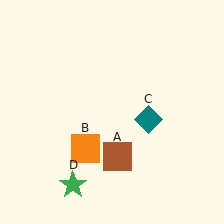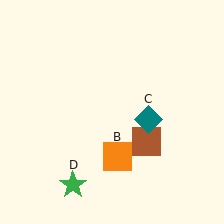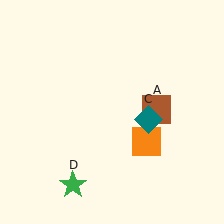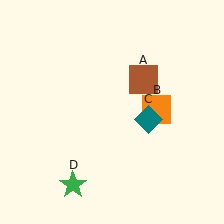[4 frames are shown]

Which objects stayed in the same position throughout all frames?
Teal diamond (object C) and green star (object D) remained stationary.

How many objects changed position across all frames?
2 objects changed position: brown square (object A), orange square (object B).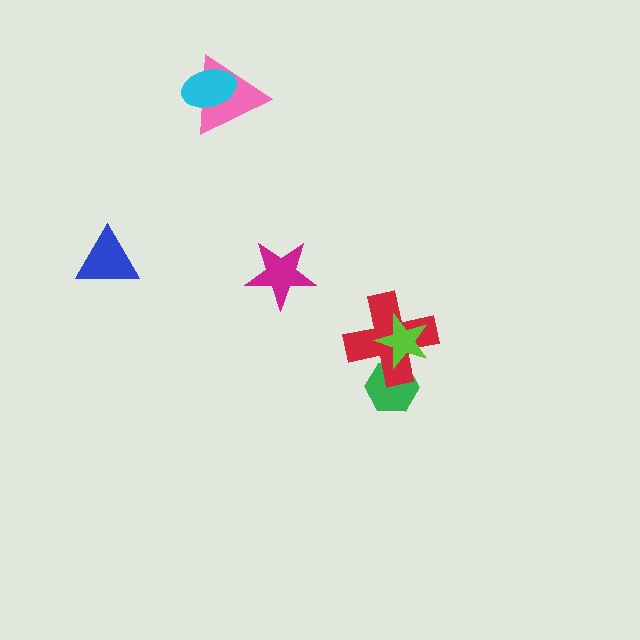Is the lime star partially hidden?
No, no other shape covers it.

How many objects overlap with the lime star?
2 objects overlap with the lime star.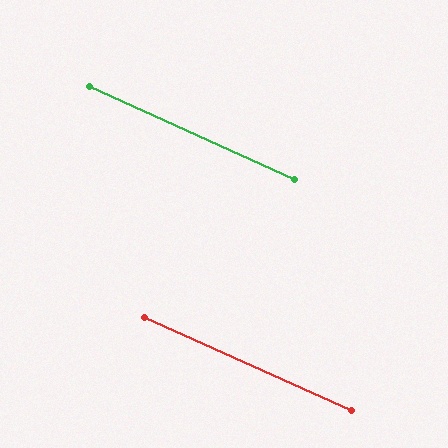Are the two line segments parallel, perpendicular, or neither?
Parallel — their directions differ by only 0.3°.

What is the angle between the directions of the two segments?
Approximately 0 degrees.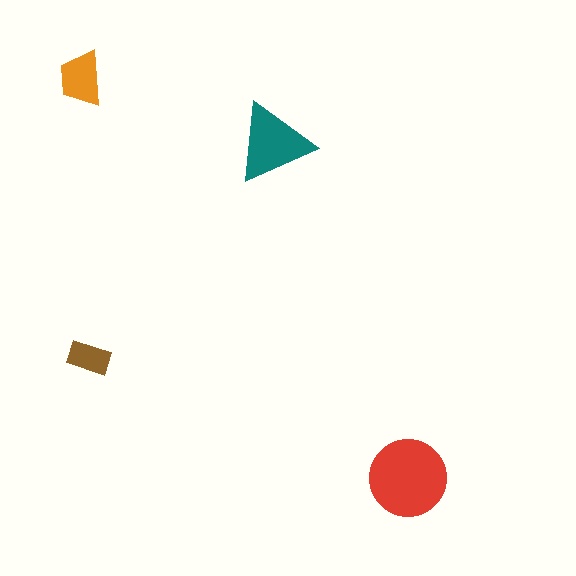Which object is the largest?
The red circle.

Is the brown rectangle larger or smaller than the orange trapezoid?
Smaller.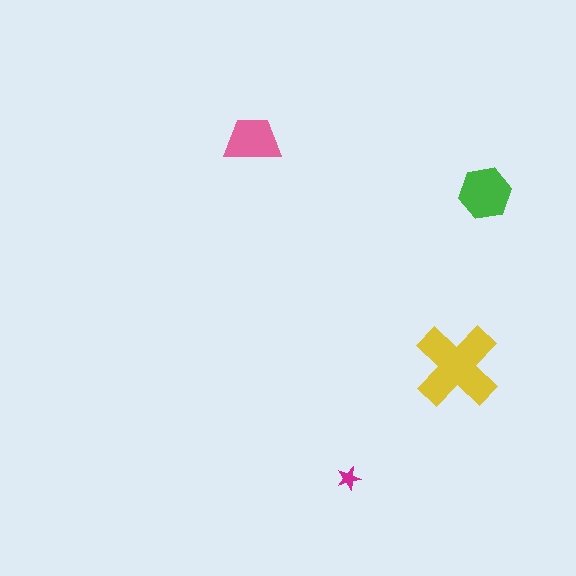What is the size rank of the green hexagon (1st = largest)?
2nd.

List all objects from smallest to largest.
The magenta star, the pink trapezoid, the green hexagon, the yellow cross.